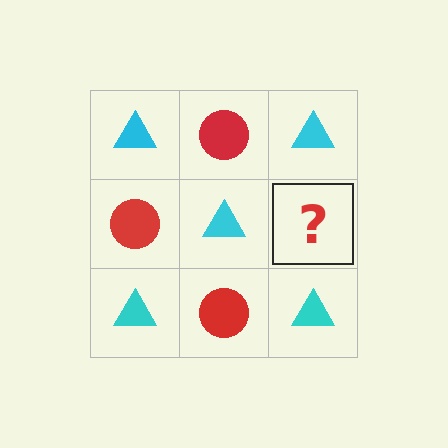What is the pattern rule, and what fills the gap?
The rule is that it alternates cyan triangle and red circle in a checkerboard pattern. The gap should be filled with a red circle.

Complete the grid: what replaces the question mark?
The question mark should be replaced with a red circle.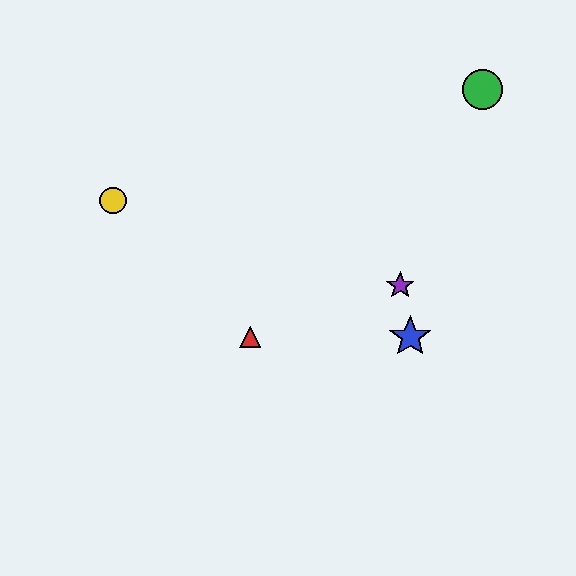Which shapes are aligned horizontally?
The red triangle, the blue star are aligned horizontally.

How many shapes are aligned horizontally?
2 shapes (the red triangle, the blue star) are aligned horizontally.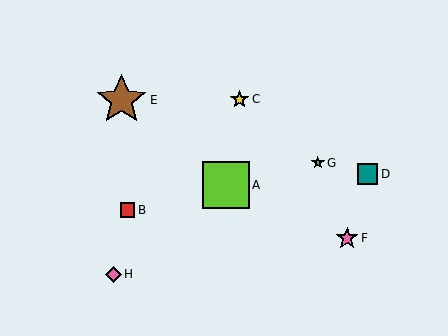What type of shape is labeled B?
Shape B is a red square.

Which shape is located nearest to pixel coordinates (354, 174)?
The teal square (labeled D) at (367, 174) is nearest to that location.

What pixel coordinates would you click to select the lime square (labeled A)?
Click at (226, 185) to select the lime square A.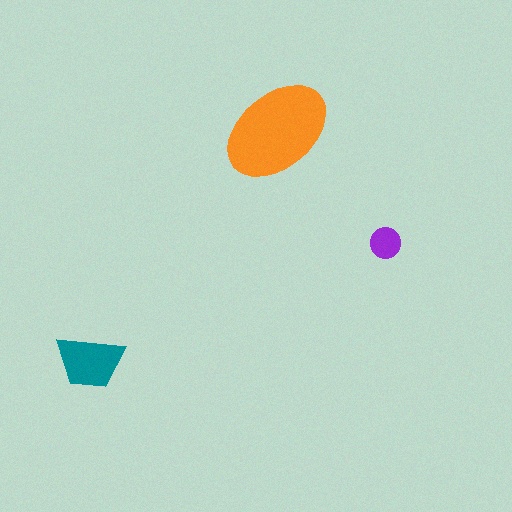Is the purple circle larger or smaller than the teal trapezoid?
Smaller.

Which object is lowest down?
The teal trapezoid is bottommost.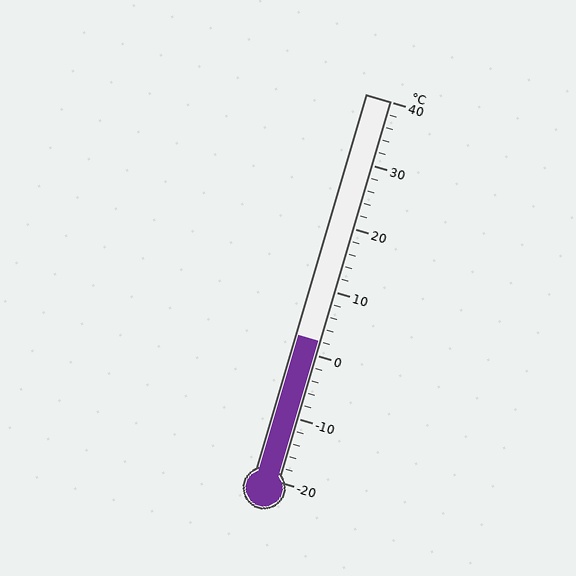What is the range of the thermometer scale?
The thermometer scale ranges from -20°C to 40°C.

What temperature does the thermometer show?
The thermometer shows approximately 2°C.